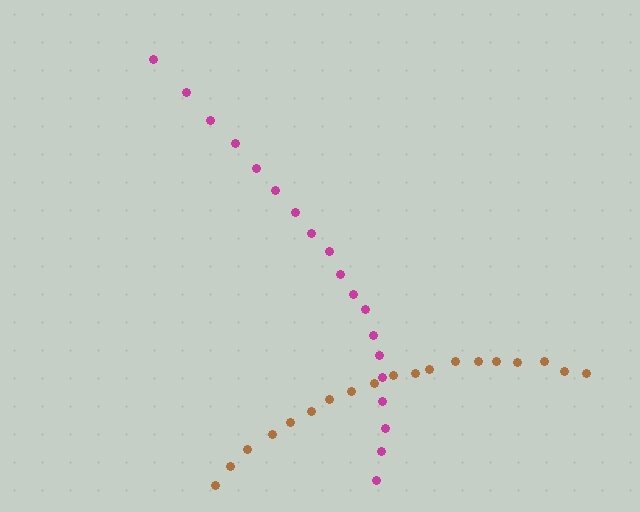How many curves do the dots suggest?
There are 2 distinct paths.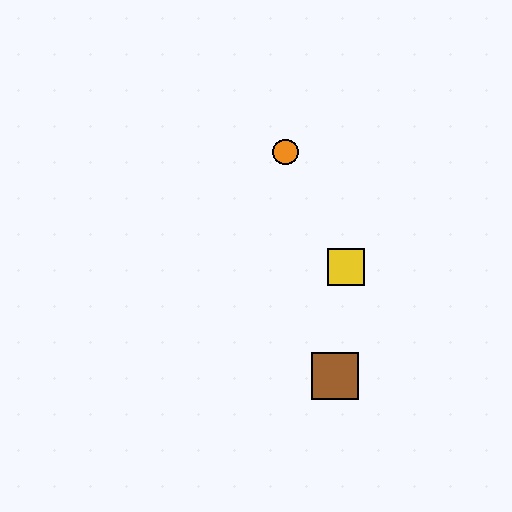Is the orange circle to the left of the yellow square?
Yes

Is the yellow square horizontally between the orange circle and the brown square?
No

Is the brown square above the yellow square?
No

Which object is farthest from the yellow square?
The orange circle is farthest from the yellow square.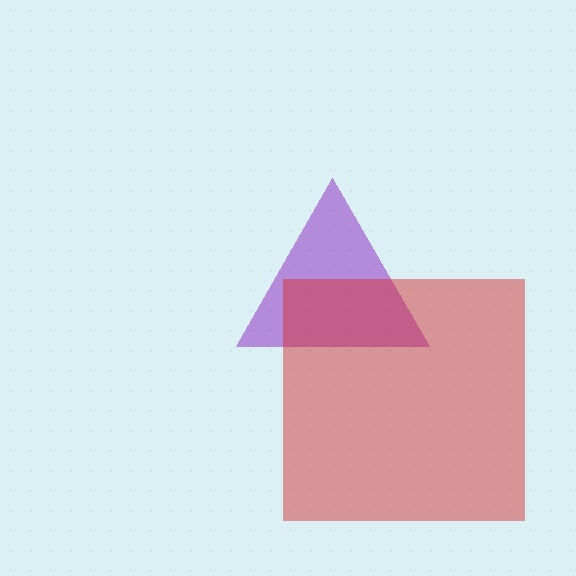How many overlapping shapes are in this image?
There are 2 overlapping shapes in the image.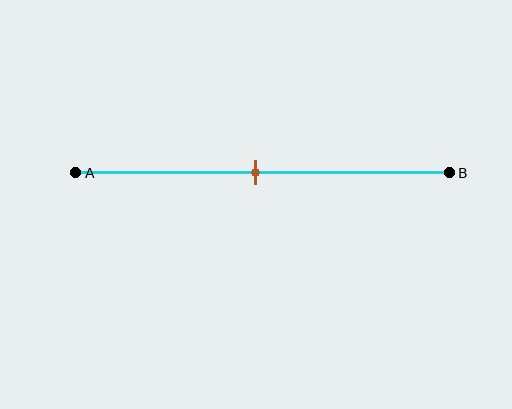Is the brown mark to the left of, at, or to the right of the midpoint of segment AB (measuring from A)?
The brown mark is approximately at the midpoint of segment AB.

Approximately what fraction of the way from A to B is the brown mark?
The brown mark is approximately 50% of the way from A to B.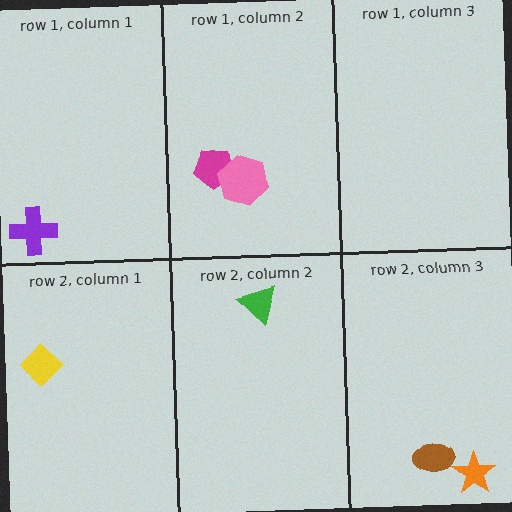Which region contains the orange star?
The row 2, column 3 region.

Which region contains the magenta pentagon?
The row 1, column 2 region.